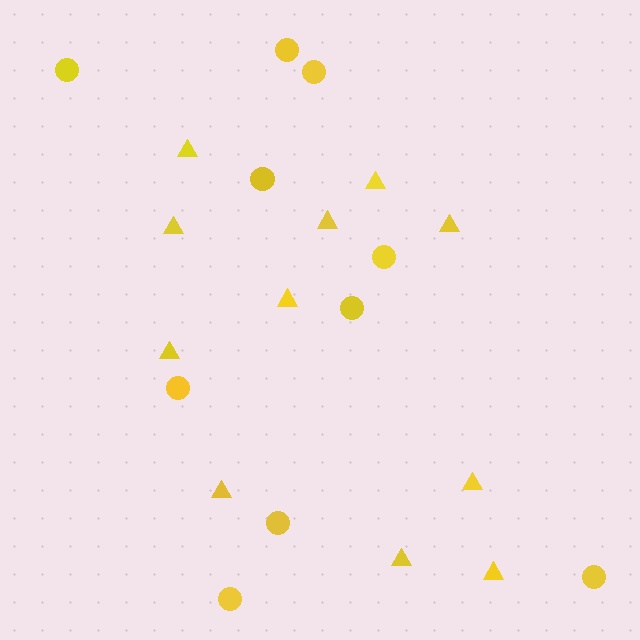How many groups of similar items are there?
There are 2 groups: one group of circles (10) and one group of triangles (11).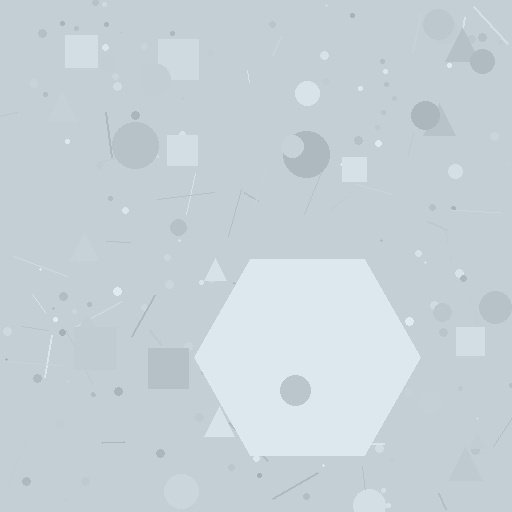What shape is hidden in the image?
A hexagon is hidden in the image.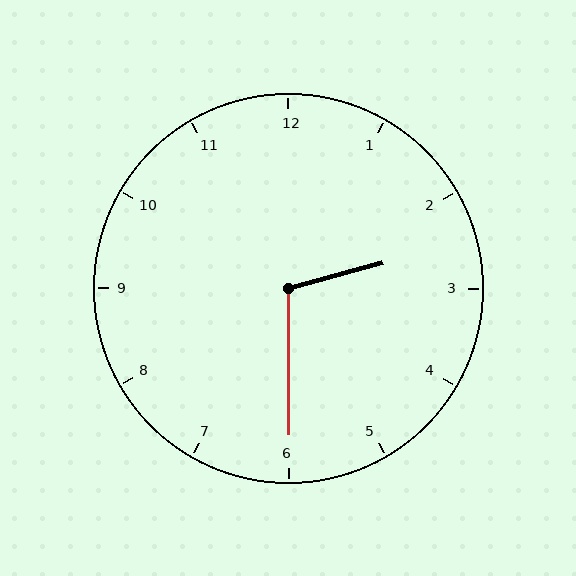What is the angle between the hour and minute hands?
Approximately 105 degrees.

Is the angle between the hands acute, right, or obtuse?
It is obtuse.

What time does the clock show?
2:30.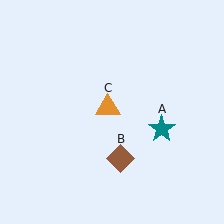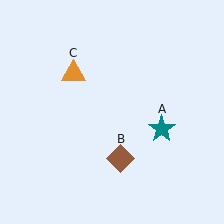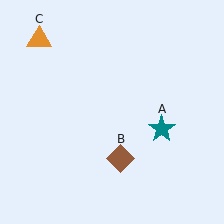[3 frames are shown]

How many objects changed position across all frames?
1 object changed position: orange triangle (object C).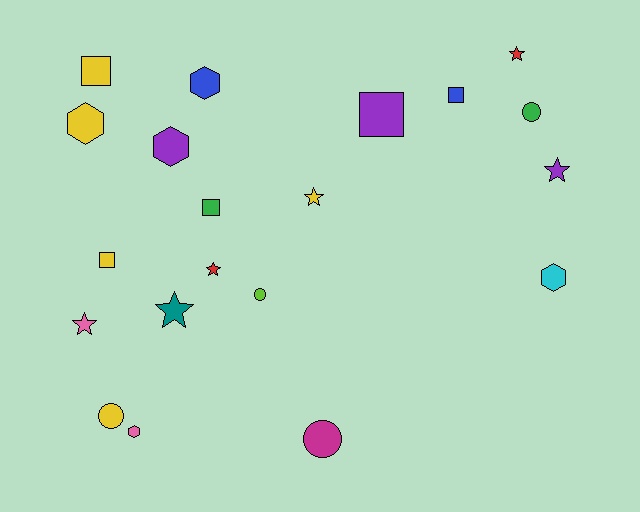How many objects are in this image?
There are 20 objects.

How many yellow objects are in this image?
There are 5 yellow objects.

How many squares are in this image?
There are 5 squares.